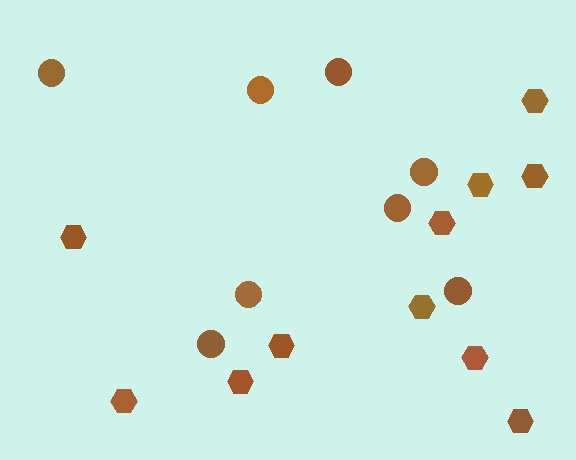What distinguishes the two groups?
There are 2 groups: one group of hexagons (11) and one group of circles (8).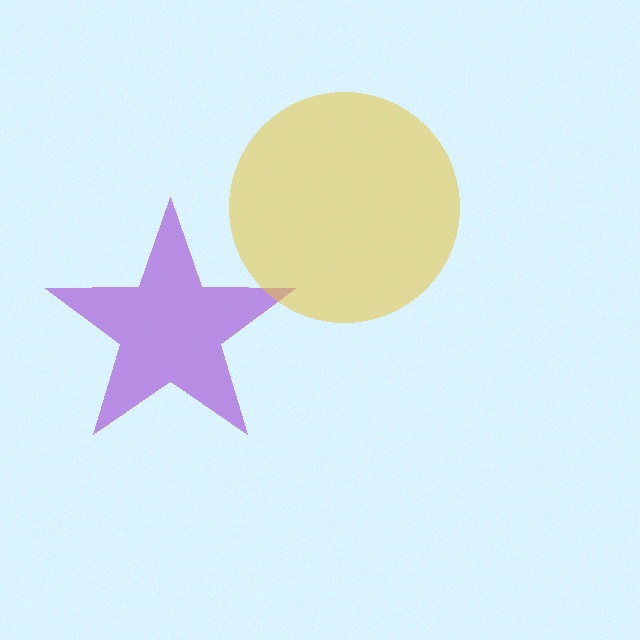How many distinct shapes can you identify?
There are 2 distinct shapes: a purple star, a yellow circle.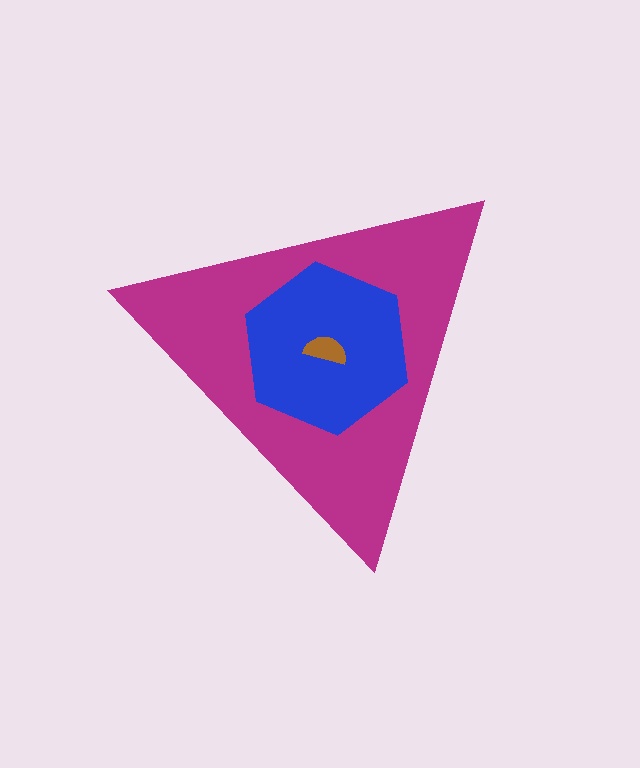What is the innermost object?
The brown semicircle.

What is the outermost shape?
The magenta triangle.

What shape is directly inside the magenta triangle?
The blue hexagon.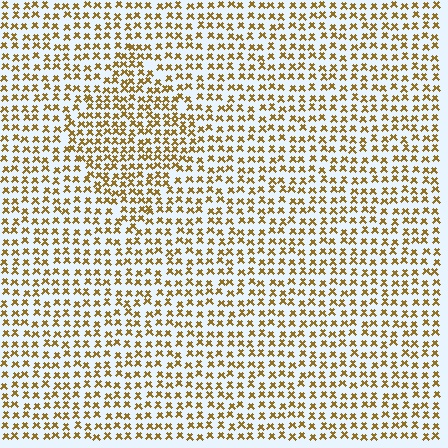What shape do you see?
I see a diamond.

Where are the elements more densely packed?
The elements are more densely packed inside the diamond boundary.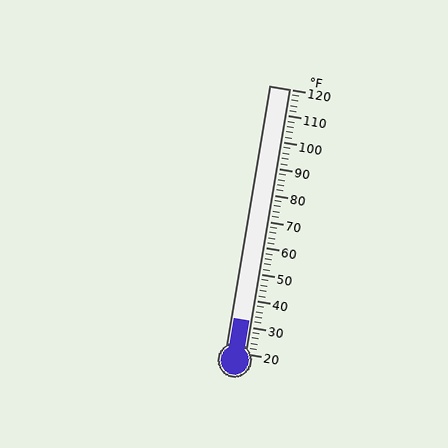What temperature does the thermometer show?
The thermometer shows approximately 32°F.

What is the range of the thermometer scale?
The thermometer scale ranges from 20°F to 120°F.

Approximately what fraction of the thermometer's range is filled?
The thermometer is filled to approximately 10% of its range.